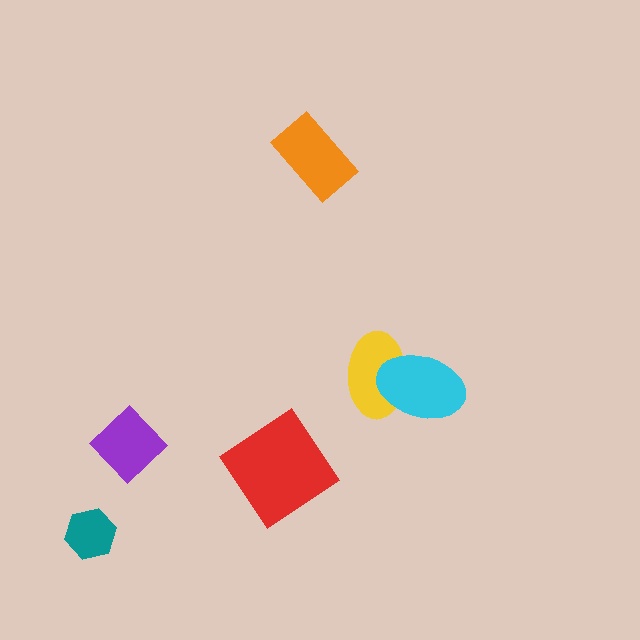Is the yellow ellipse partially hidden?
Yes, it is partially covered by another shape.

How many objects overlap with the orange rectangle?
0 objects overlap with the orange rectangle.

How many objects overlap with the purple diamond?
0 objects overlap with the purple diamond.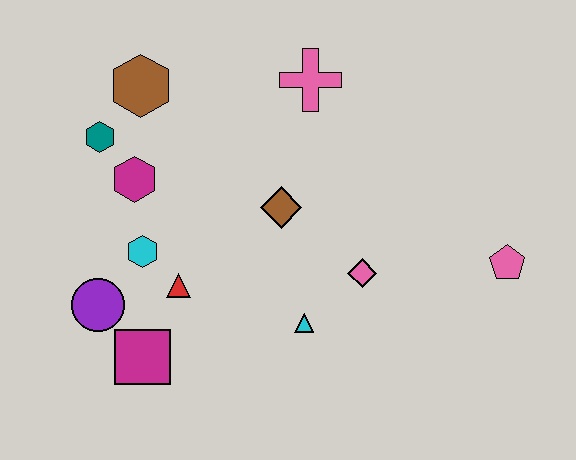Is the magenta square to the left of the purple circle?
No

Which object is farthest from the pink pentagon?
The teal hexagon is farthest from the pink pentagon.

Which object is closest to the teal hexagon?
The magenta hexagon is closest to the teal hexagon.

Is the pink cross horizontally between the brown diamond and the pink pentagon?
Yes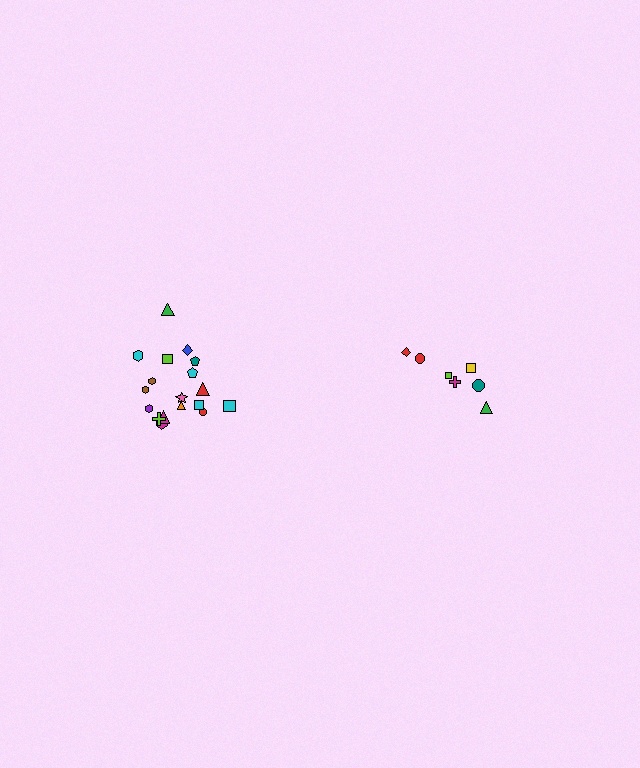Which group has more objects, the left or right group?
The left group.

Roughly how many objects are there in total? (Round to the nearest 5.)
Roughly 25 objects in total.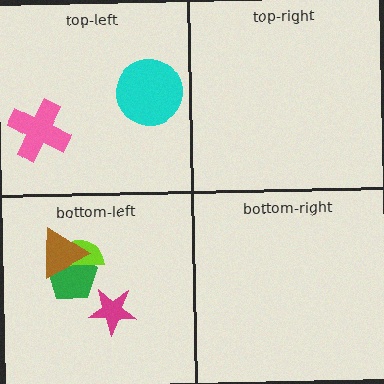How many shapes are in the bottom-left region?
4.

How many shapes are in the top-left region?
2.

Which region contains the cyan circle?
The top-left region.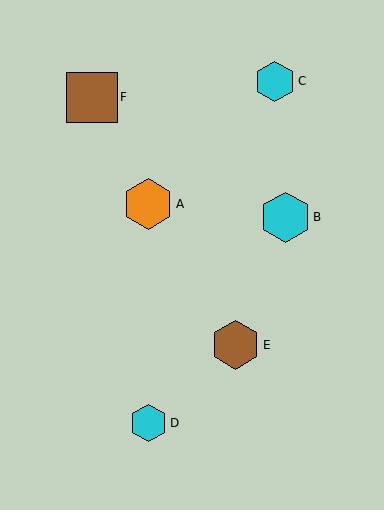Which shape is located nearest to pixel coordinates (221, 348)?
The brown hexagon (labeled E) at (235, 345) is nearest to that location.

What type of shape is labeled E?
Shape E is a brown hexagon.